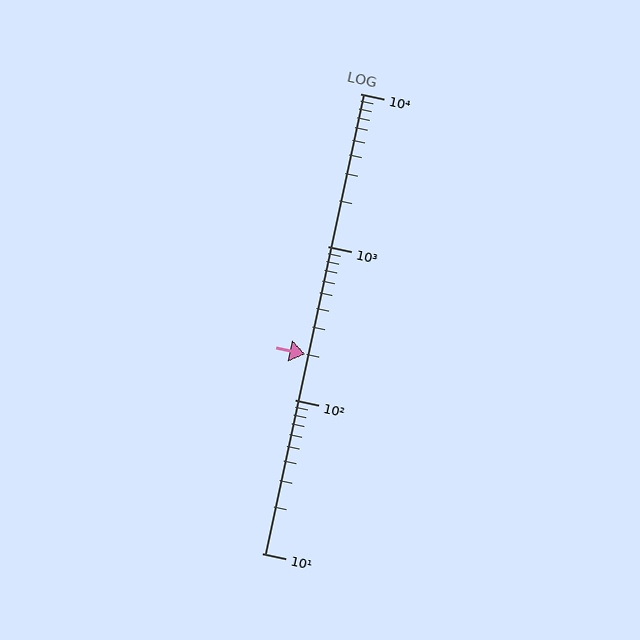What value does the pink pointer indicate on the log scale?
The pointer indicates approximately 200.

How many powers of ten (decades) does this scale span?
The scale spans 3 decades, from 10 to 10000.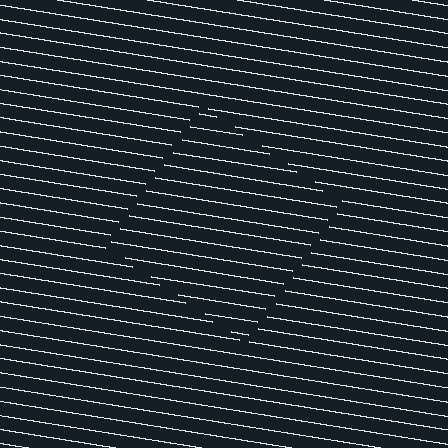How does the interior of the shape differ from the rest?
The interior of the shape contains the same grating, shifted by half a period — the contour is defined by the phase discontinuity where line-ends from the inner and outer gratings abut.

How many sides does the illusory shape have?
4 sides — the line-ends trace a square.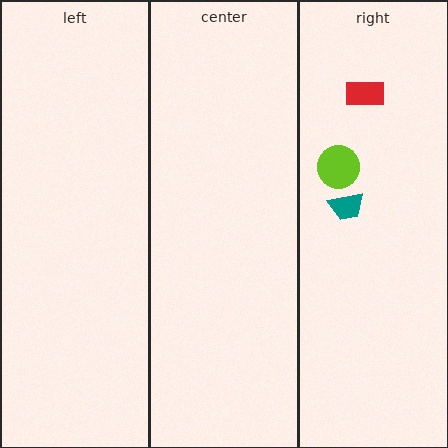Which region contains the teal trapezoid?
The right region.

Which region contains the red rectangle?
The right region.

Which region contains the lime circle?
The right region.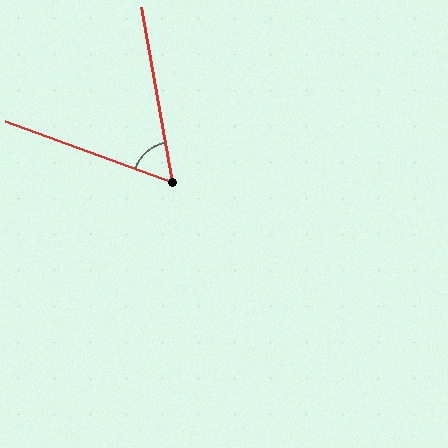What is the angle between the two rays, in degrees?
Approximately 60 degrees.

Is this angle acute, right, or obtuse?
It is acute.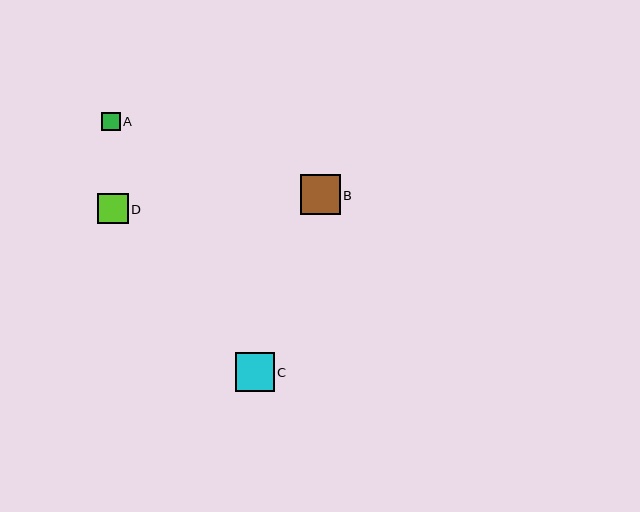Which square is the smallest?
Square A is the smallest with a size of approximately 18 pixels.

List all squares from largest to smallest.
From largest to smallest: B, C, D, A.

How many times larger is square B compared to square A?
Square B is approximately 2.2 times the size of square A.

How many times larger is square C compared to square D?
Square C is approximately 1.3 times the size of square D.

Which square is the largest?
Square B is the largest with a size of approximately 40 pixels.